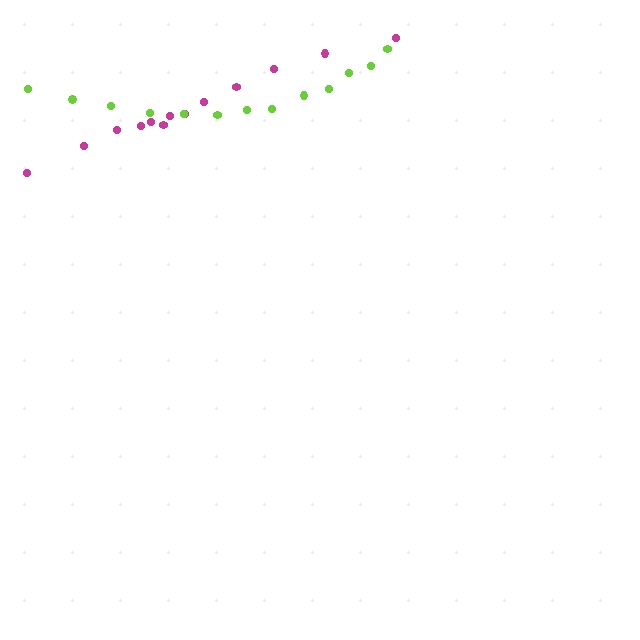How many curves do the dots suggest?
There are 2 distinct paths.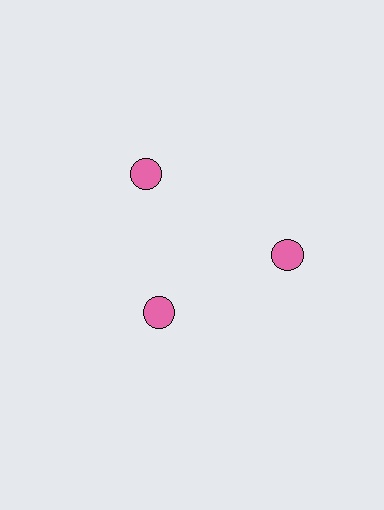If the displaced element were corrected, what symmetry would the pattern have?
It would have 3-fold rotational symmetry — the pattern would map onto itself every 120 degrees.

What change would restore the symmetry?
The symmetry would be restored by moving it outward, back onto the ring so that all 3 circles sit at equal angles and equal distance from the center.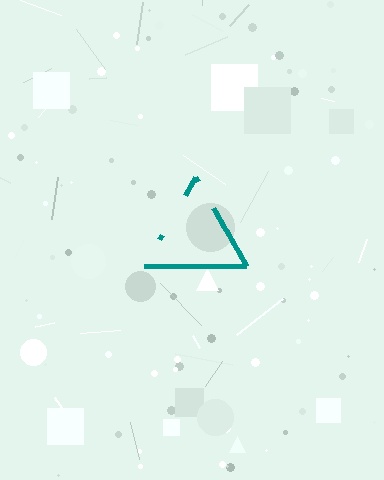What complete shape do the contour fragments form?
The contour fragments form a triangle.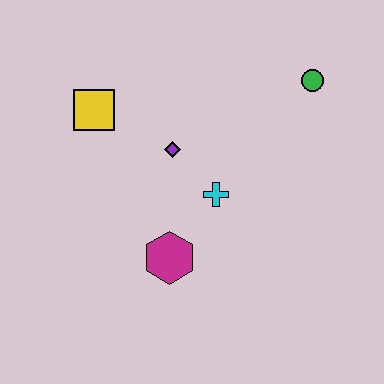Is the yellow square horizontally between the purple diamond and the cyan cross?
No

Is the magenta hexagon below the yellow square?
Yes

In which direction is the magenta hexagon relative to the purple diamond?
The magenta hexagon is below the purple diamond.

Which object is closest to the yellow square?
The purple diamond is closest to the yellow square.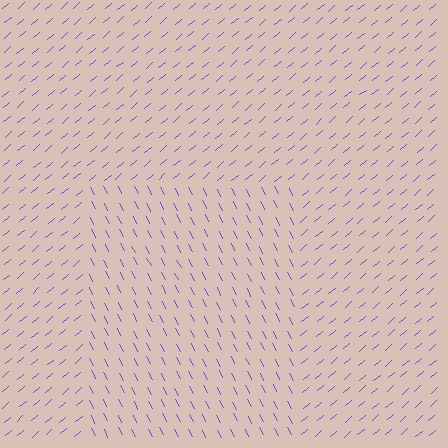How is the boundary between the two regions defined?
The boundary is defined purely by a change in line orientation (approximately 77 degrees difference). All lines are the same color and thickness.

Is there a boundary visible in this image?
Yes, there is a texture boundary formed by a change in line orientation.